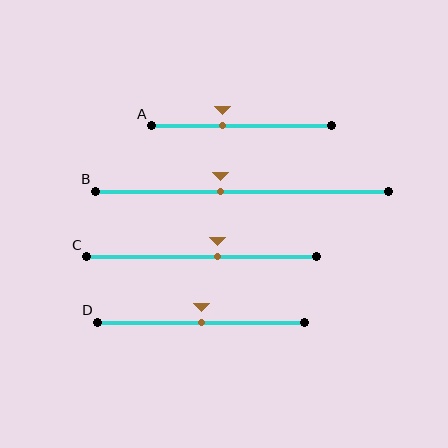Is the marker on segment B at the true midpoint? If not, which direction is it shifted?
No, the marker on segment B is shifted to the left by about 7% of the segment length.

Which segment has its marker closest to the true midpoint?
Segment D has its marker closest to the true midpoint.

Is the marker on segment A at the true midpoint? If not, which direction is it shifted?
No, the marker on segment A is shifted to the left by about 11% of the segment length.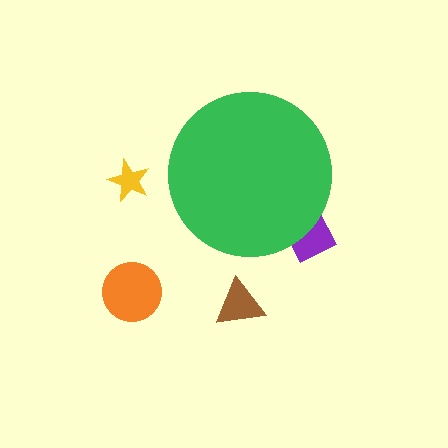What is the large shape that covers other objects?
A green circle.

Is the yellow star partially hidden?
No, the yellow star is fully visible.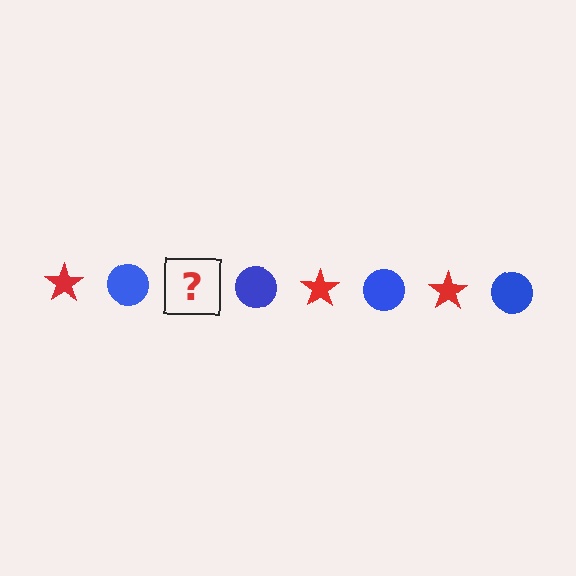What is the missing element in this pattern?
The missing element is a red star.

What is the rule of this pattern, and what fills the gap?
The rule is that the pattern alternates between red star and blue circle. The gap should be filled with a red star.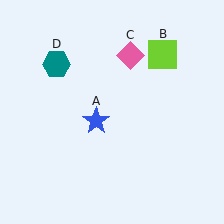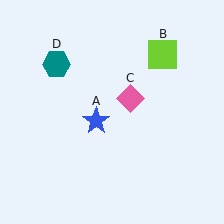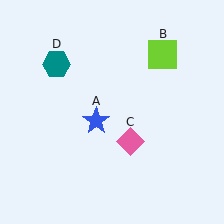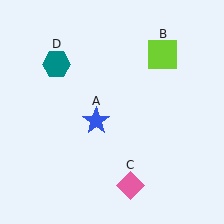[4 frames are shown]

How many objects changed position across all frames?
1 object changed position: pink diamond (object C).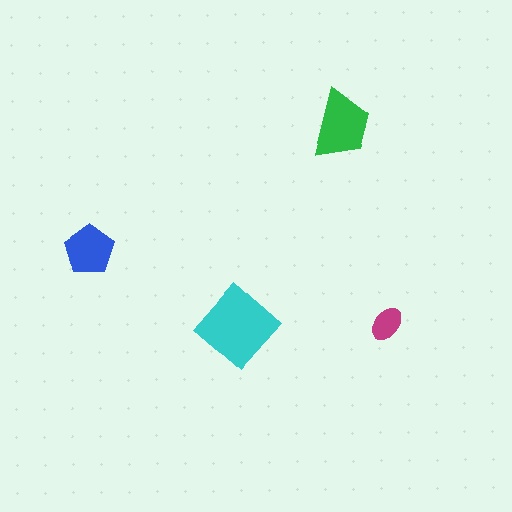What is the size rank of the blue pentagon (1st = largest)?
3rd.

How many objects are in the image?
There are 4 objects in the image.